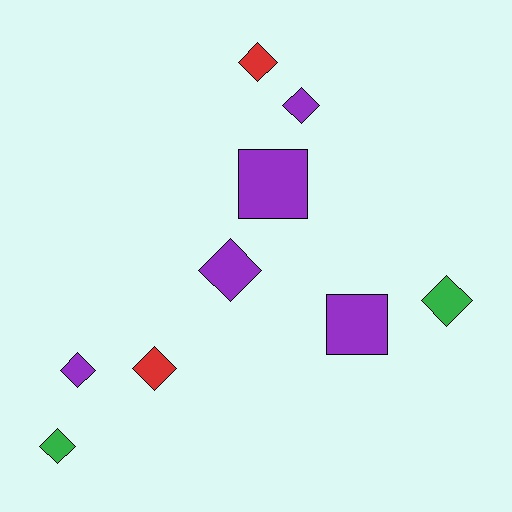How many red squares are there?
There are no red squares.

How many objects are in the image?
There are 9 objects.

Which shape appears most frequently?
Diamond, with 7 objects.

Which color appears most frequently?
Purple, with 5 objects.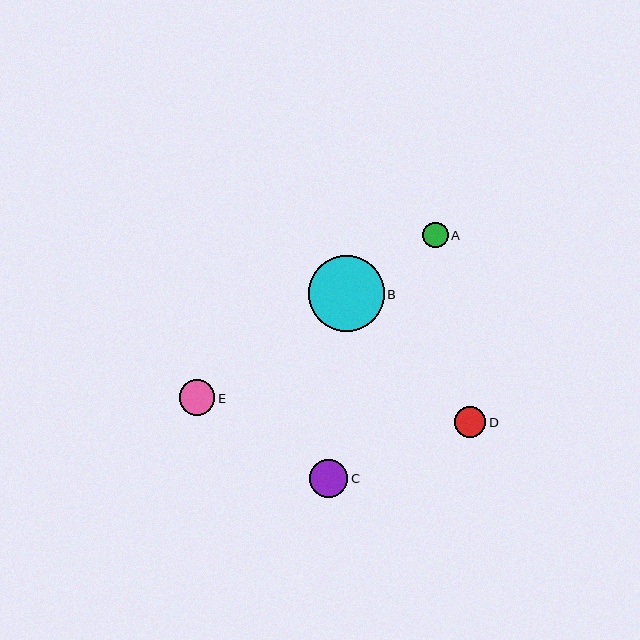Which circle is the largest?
Circle B is the largest with a size of approximately 76 pixels.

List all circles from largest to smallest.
From largest to smallest: B, C, E, D, A.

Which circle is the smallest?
Circle A is the smallest with a size of approximately 25 pixels.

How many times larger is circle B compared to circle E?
Circle B is approximately 2.1 times the size of circle E.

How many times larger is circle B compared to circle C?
Circle B is approximately 2.0 times the size of circle C.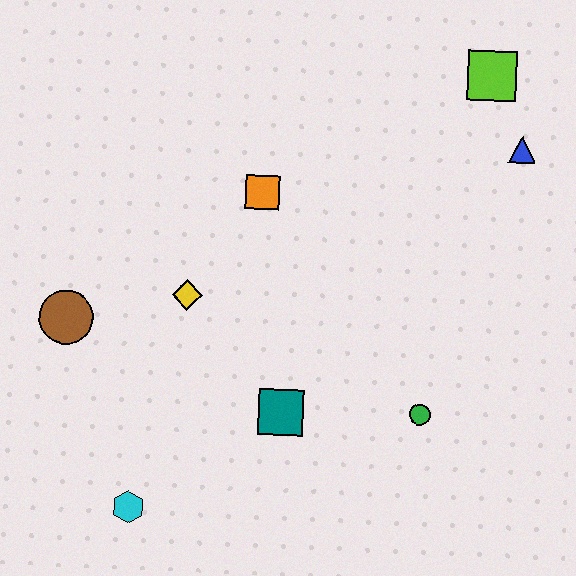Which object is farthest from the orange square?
The cyan hexagon is farthest from the orange square.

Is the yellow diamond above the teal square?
Yes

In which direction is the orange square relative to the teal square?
The orange square is above the teal square.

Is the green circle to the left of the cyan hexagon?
No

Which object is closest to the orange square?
The yellow diamond is closest to the orange square.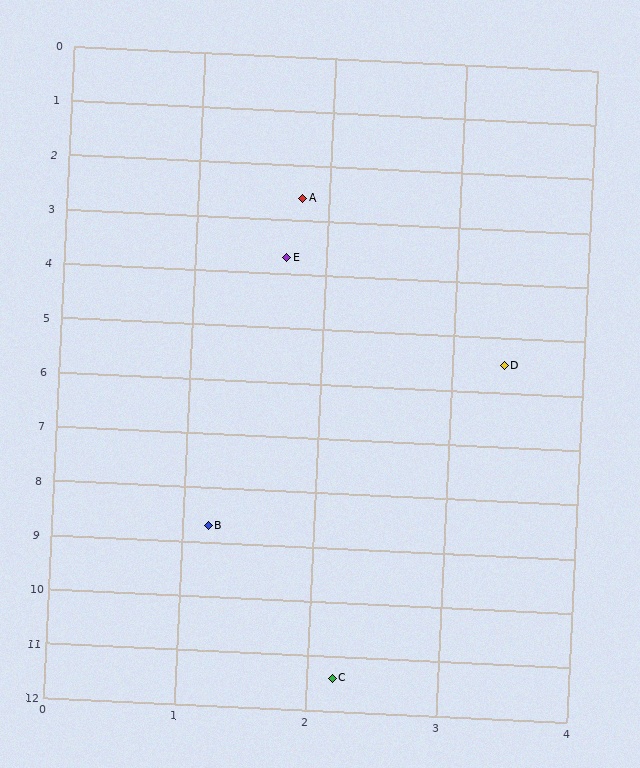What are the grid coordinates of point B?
Point B is at approximately (1.2, 8.7).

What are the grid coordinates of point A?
Point A is at approximately (1.8, 2.6).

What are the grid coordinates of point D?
Point D is at approximately (3.4, 5.5).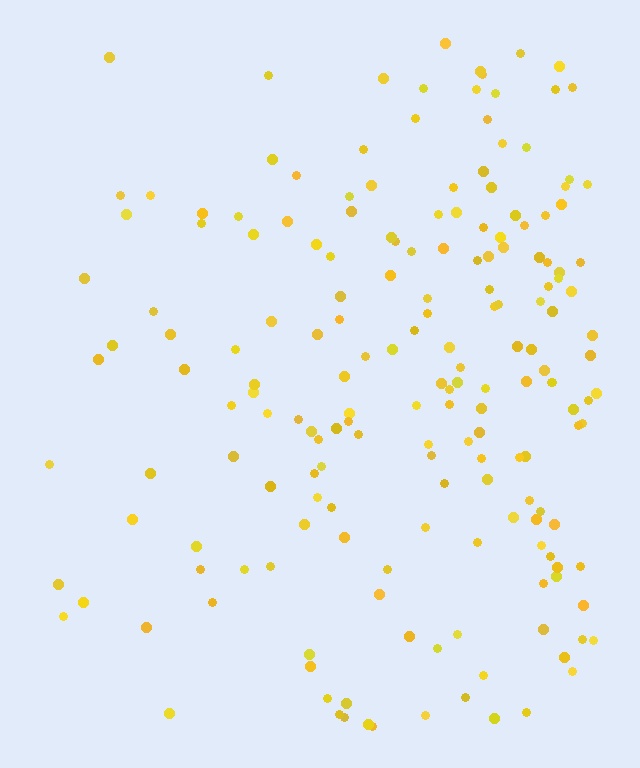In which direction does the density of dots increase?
From left to right, with the right side densest.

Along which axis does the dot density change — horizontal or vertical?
Horizontal.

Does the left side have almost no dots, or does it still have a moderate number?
Still a moderate number, just noticeably fewer than the right.